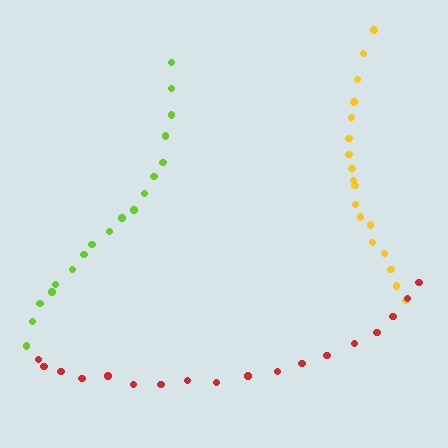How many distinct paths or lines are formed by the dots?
There are 3 distinct paths.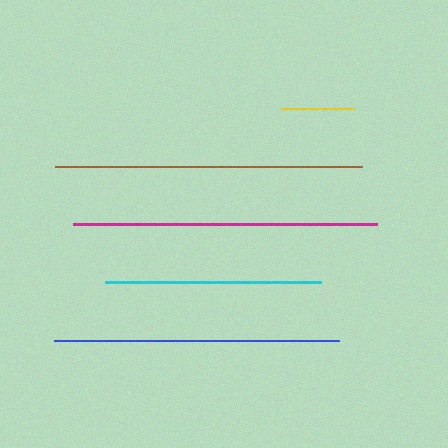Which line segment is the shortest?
The yellow line is the shortest at approximately 73 pixels.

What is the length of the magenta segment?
The magenta segment is approximately 304 pixels long.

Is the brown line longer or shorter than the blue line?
The brown line is longer than the blue line.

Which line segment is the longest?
The brown line is the longest at approximately 307 pixels.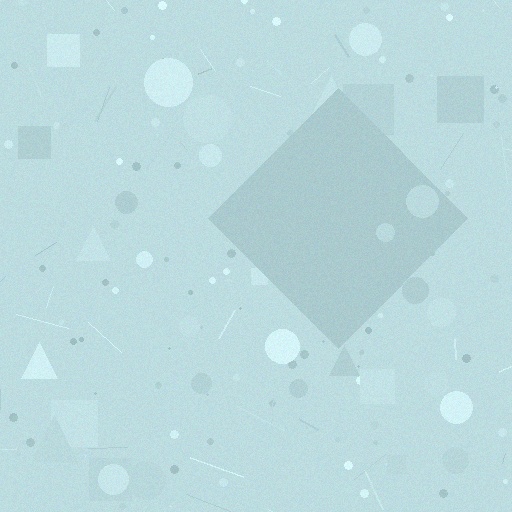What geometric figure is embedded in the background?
A diamond is embedded in the background.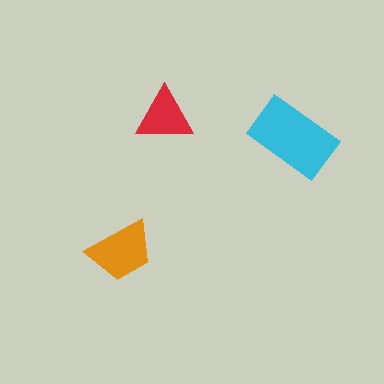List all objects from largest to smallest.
The cyan rectangle, the orange trapezoid, the red triangle.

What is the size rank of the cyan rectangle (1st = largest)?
1st.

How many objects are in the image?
There are 3 objects in the image.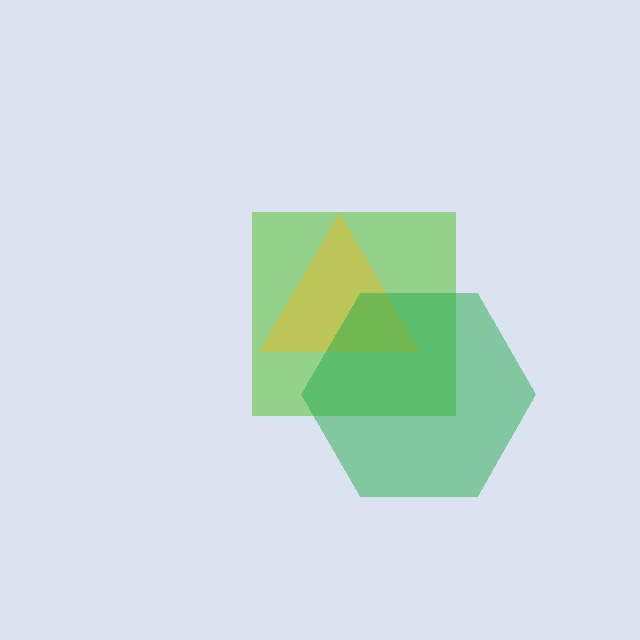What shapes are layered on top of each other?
The layered shapes are: a lime square, a yellow triangle, a green hexagon.